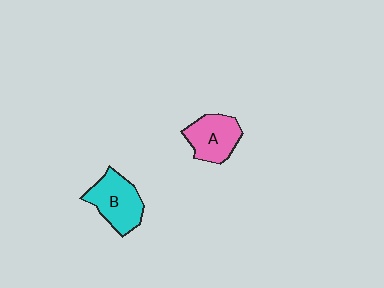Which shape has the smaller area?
Shape A (pink).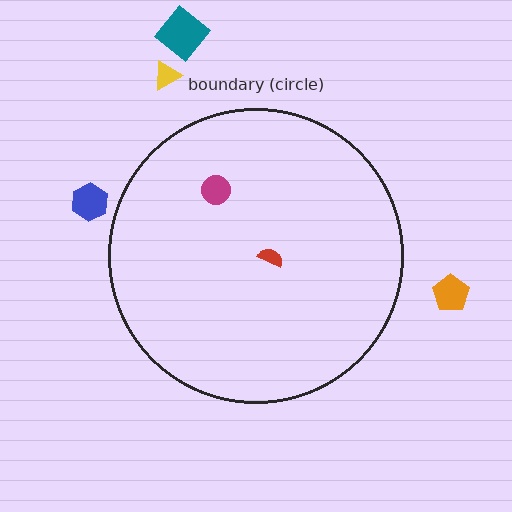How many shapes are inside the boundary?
2 inside, 4 outside.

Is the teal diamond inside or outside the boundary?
Outside.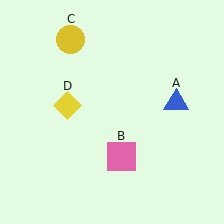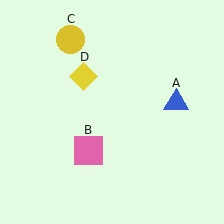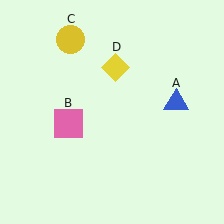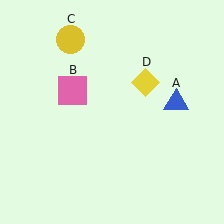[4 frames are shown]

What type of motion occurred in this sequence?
The pink square (object B), yellow diamond (object D) rotated clockwise around the center of the scene.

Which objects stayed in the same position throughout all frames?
Blue triangle (object A) and yellow circle (object C) remained stationary.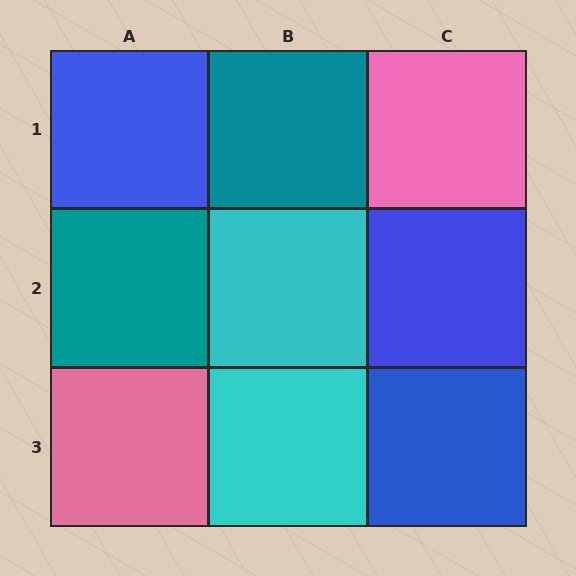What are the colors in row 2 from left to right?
Teal, cyan, blue.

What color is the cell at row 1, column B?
Teal.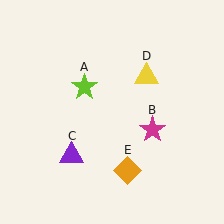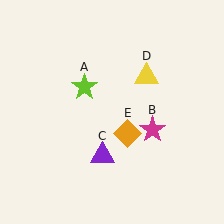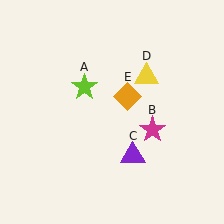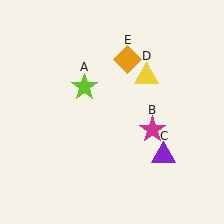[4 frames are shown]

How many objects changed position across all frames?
2 objects changed position: purple triangle (object C), orange diamond (object E).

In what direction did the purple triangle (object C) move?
The purple triangle (object C) moved right.